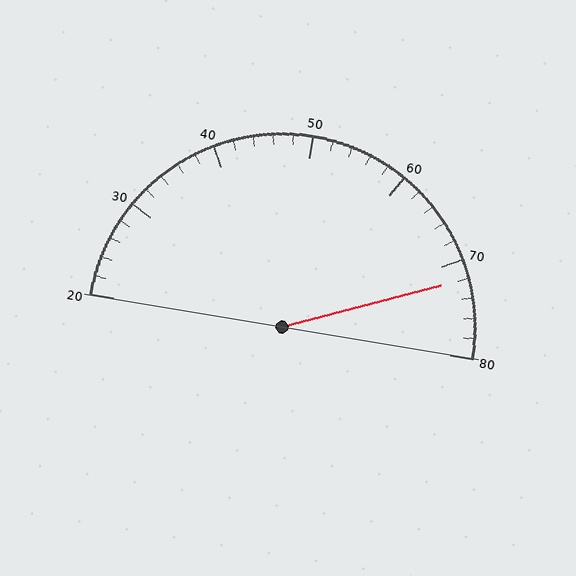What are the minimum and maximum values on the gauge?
The gauge ranges from 20 to 80.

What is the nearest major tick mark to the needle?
The nearest major tick mark is 70.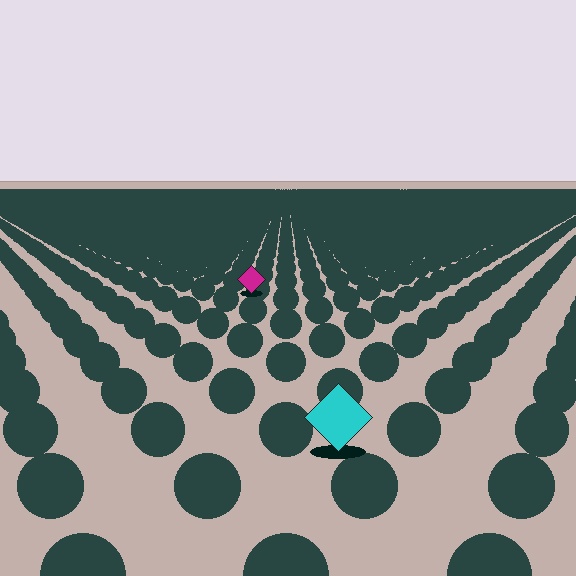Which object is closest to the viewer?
The cyan diamond is closest. The texture marks near it are larger and more spread out.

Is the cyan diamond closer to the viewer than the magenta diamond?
Yes. The cyan diamond is closer — you can tell from the texture gradient: the ground texture is coarser near it.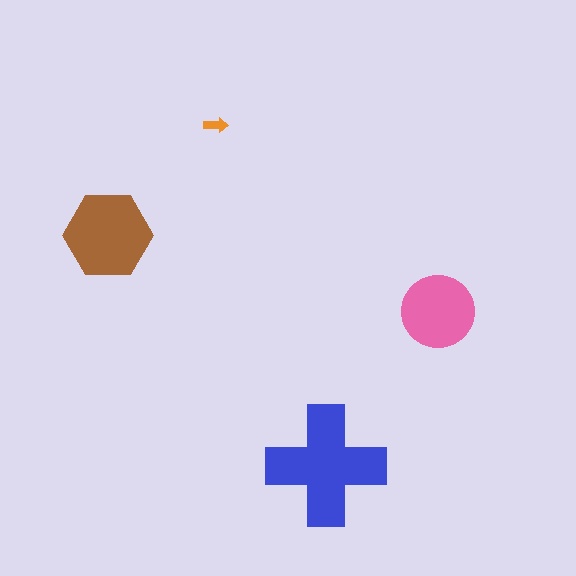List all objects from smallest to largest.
The orange arrow, the pink circle, the brown hexagon, the blue cross.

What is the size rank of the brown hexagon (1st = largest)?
2nd.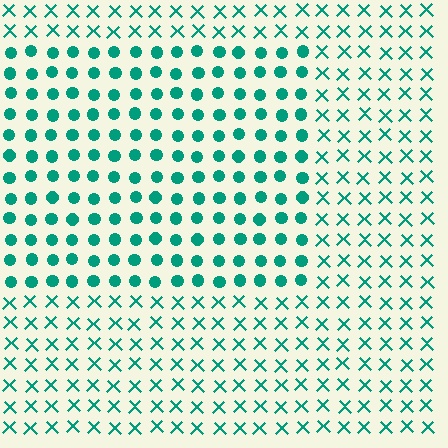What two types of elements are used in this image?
The image uses circles inside the rectangle region and X marks outside it.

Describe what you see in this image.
The image is filled with small teal elements arranged in a uniform grid. A rectangle-shaped region contains circles, while the surrounding area contains X marks. The boundary is defined purely by the change in element shape.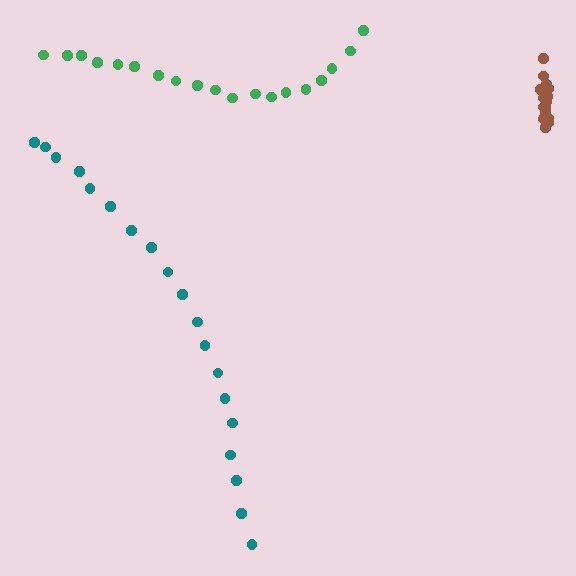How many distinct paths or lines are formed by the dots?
There are 3 distinct paths.